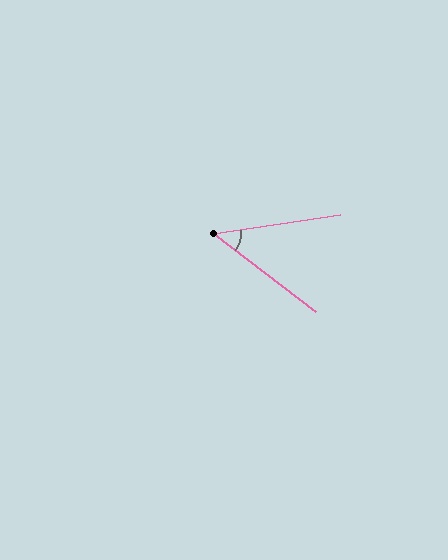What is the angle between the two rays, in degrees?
Approximately 46 degrees.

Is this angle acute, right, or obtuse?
It is acute.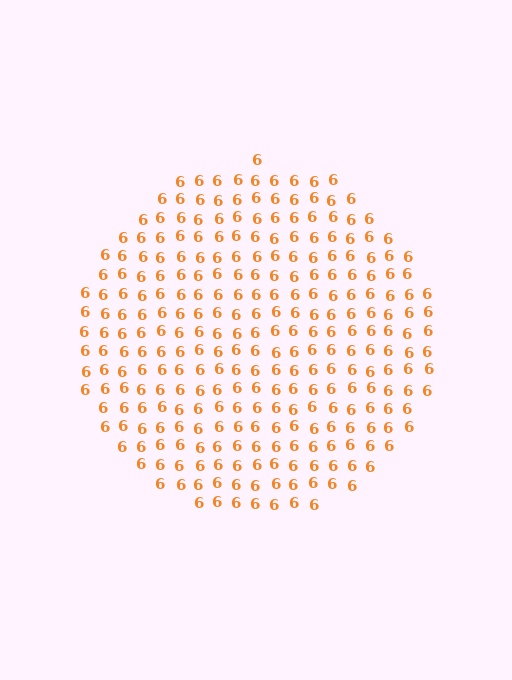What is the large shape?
The large shape is a circle.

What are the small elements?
The small elements are digit 6's.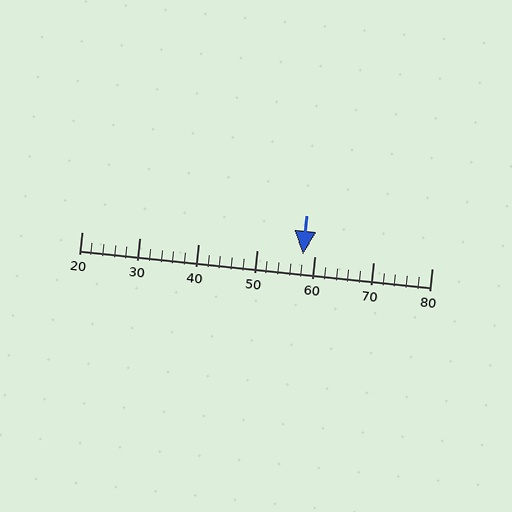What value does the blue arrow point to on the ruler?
The blue arrow points to approximately 58.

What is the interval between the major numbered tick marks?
The major tick marks are spaced 10 units apart.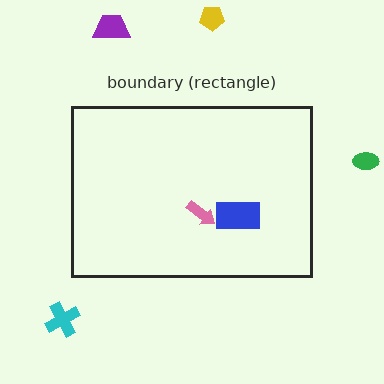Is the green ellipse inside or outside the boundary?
Outside.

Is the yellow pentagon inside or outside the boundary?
Outside.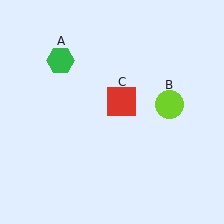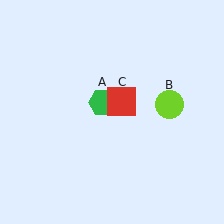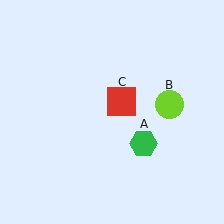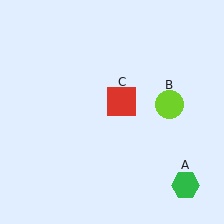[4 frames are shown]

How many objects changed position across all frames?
1 object changed position: green hexagon (object A).